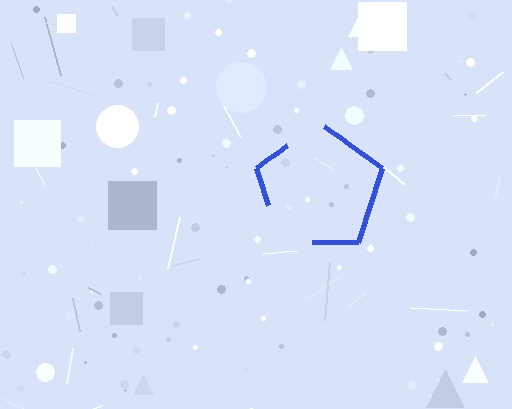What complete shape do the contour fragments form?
The contour fragments form a pentagon.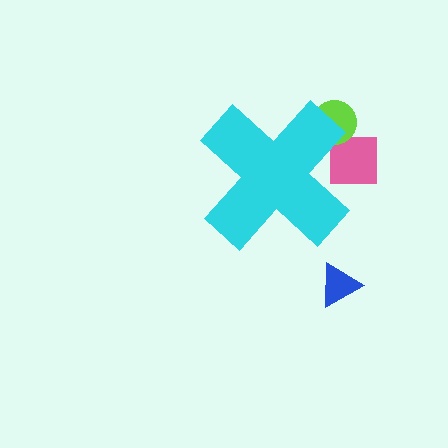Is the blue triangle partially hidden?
No, the blue triangle is fully visible.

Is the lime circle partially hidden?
Yes, the lime circle is partially hidden behind the cyan cross.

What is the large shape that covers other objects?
A cyan cross.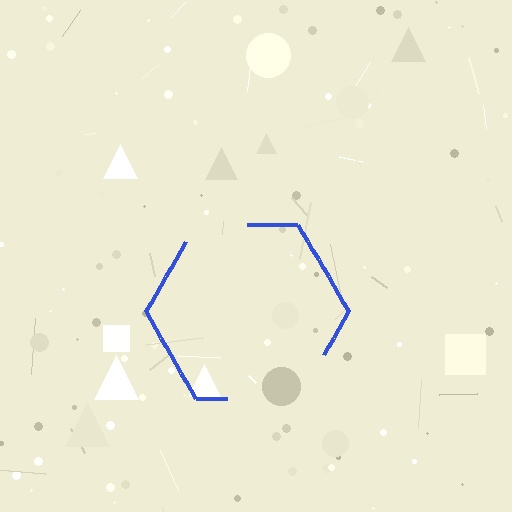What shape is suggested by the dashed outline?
The dashed outline suggests a hexagon.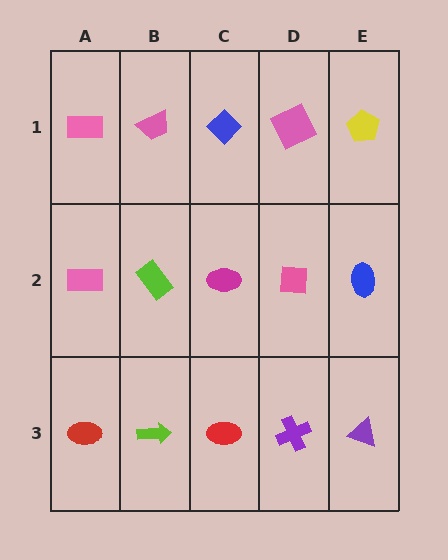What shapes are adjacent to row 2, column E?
A yellow pentagon (row 1, column E), a purple triangle (row 3, column E), a pink square (row 2, column D).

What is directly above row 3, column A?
A pink rectangle.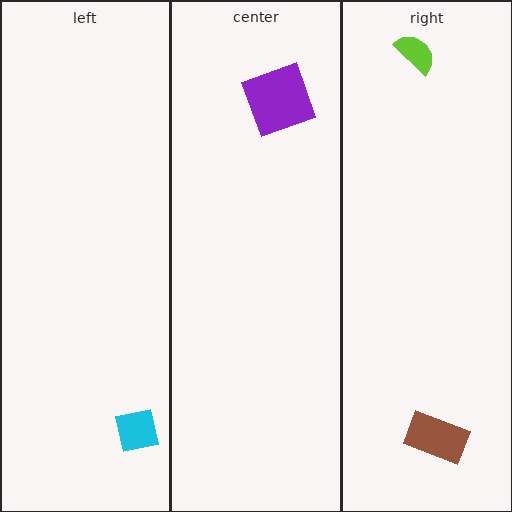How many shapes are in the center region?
1.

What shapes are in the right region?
The brown rectangle, the lime semicircle.